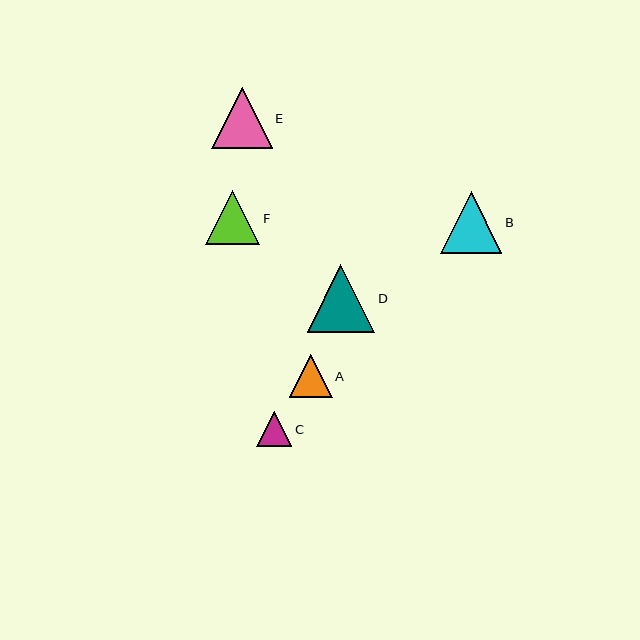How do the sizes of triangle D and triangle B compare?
Triangle D and triangle B are approximately the same size.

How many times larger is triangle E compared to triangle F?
Triangle E is approximately 1.1 times the size of triangle F.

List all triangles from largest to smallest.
From largest to smallest: D, B, E, F, A, C.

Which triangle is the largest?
Triangle D is the largest with a size of approximately 67 pixels.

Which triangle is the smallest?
Triangle C is the smallest with a size of approximately 35 pixels.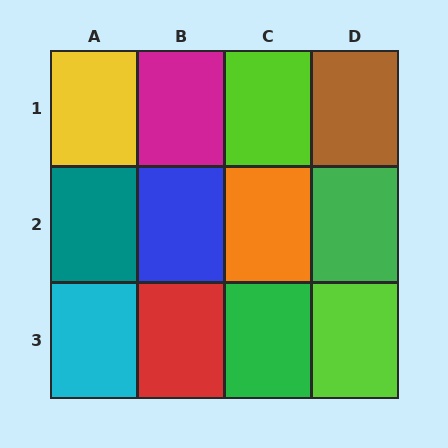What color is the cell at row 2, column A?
Teal.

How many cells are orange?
1 cell is orange.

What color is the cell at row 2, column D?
Green.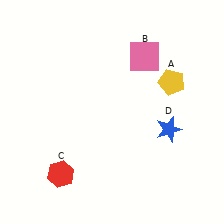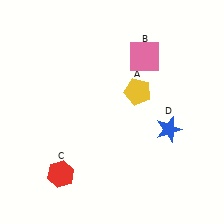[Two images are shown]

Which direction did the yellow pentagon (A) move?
The yellow pentagon (A) moved left.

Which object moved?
The yellow pentagon (A) moved left.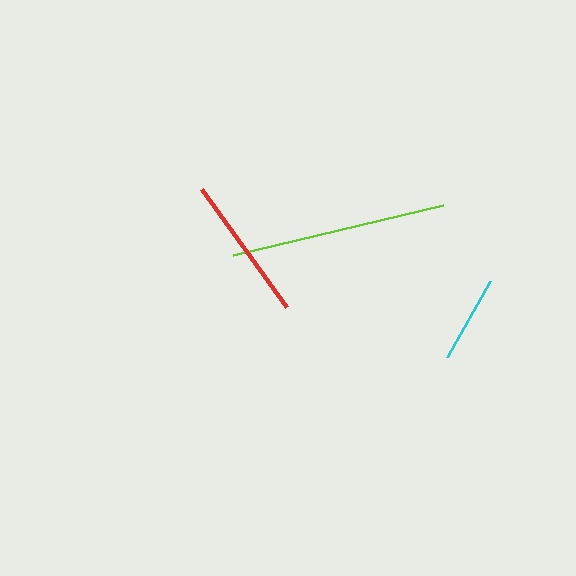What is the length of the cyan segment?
The cyan segment is approximately 87 pixels long.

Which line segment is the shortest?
The cyan line is the shortest at approximately 87 pixels.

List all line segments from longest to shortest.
From longest to shortest: lime, red, cyan.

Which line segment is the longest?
The lime line is the longest at approximately 216 pixels.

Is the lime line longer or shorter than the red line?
The lime line is longer than the red line.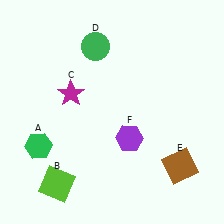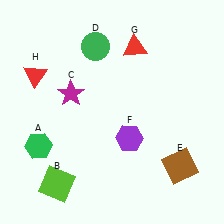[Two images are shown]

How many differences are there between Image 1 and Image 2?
There are 2 differences between the two images.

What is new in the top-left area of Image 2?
A red triangle (H) was added in the top-left area of Image 2.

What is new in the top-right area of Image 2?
A red triangle (G) was added in the top-right area of Image 2.